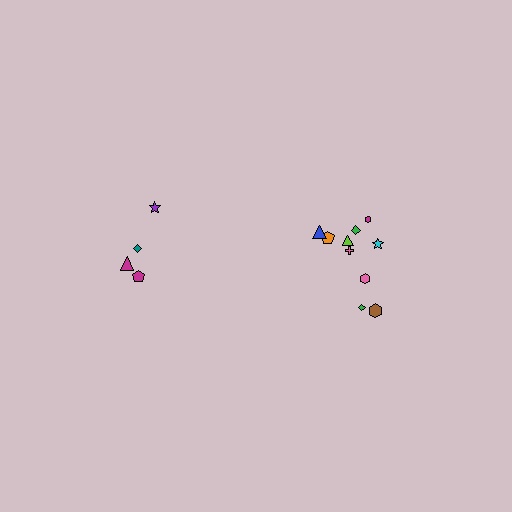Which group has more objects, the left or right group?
The right group.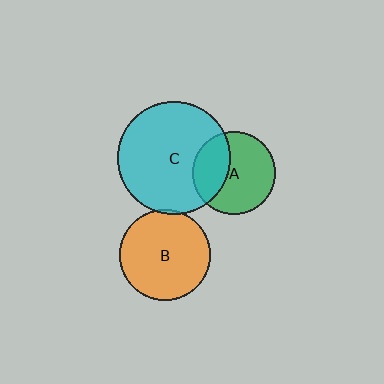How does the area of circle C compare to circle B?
Approximately 1.6 times.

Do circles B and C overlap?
Yes.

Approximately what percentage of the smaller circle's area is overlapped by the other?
Approximately 5%.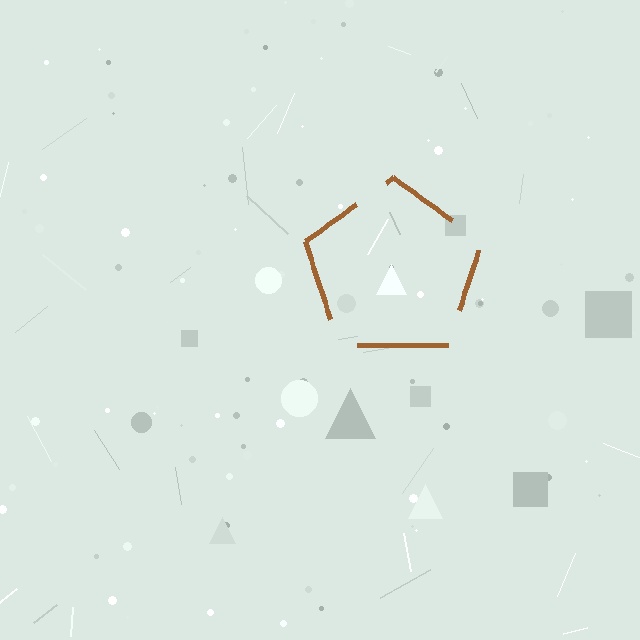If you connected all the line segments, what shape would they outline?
They would outline a pentagon.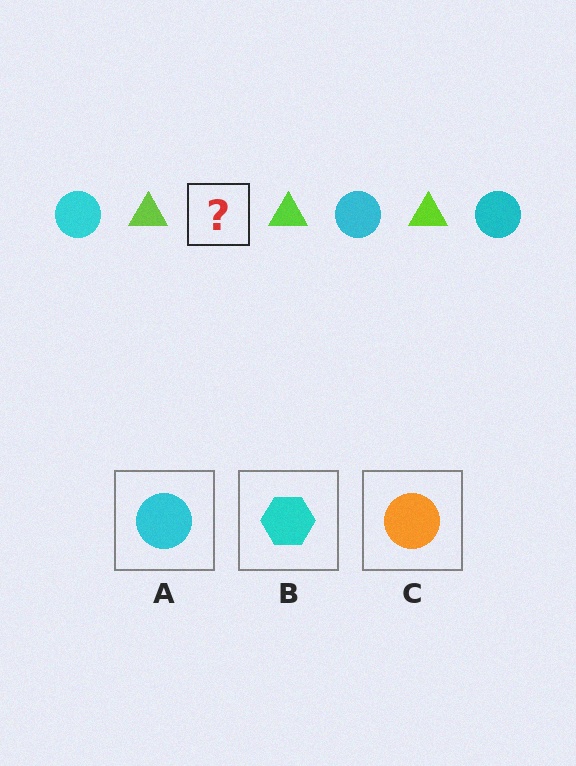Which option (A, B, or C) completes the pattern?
A.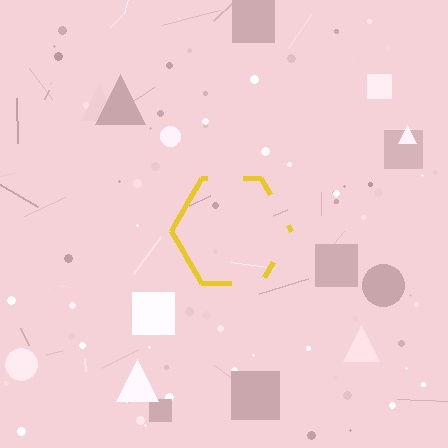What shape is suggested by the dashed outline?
The dashed outline suggests a hexagon.